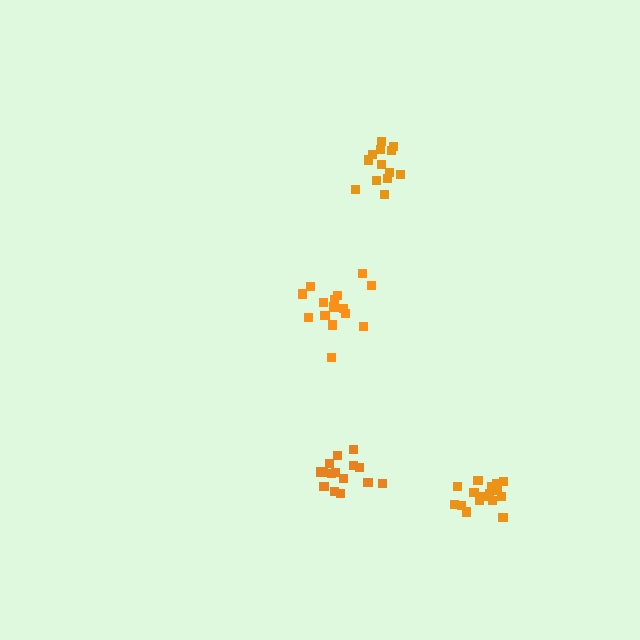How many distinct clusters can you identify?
There are 4 distinct clusters.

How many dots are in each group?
Group 1: 13 dots, Group 2: 16 dots, Group 3: 15 dots, Group 4: 17 dots (61 total).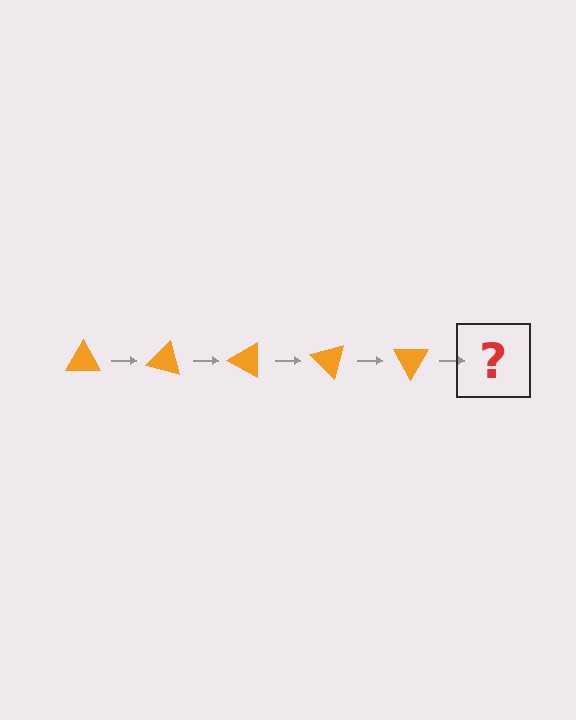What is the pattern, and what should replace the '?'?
The pattern is that the triangle rotates 15 degrees each step. The '?' should be an orange triangle rotated 75 degrees.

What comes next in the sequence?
The next element should be an orange triangle rotated 75 degrees.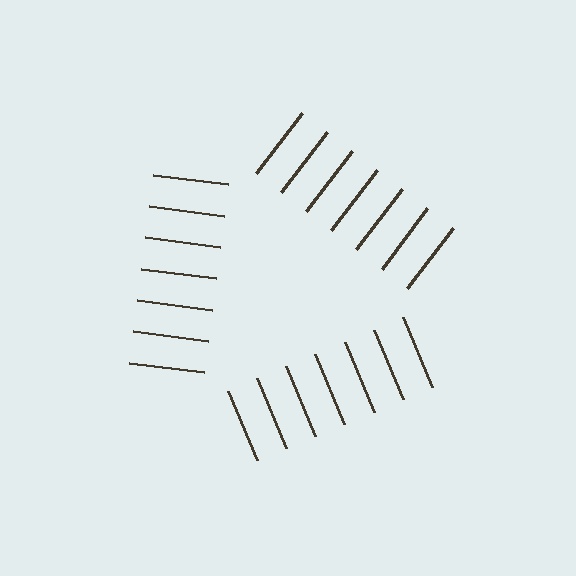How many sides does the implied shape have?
3 sides — the line-ends trace a triangle.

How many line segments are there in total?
21 — 7 along each of the 3 edges.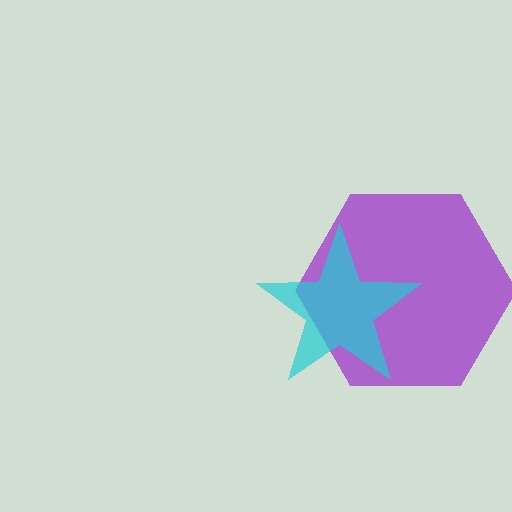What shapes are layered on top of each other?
The layered shapes are: a purple hexagon, a cyan star.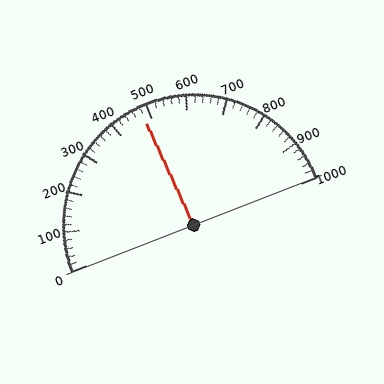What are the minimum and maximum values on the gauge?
The gauge ranges from 0 to 1000.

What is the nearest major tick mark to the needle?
The nearest major tick mark is 500.